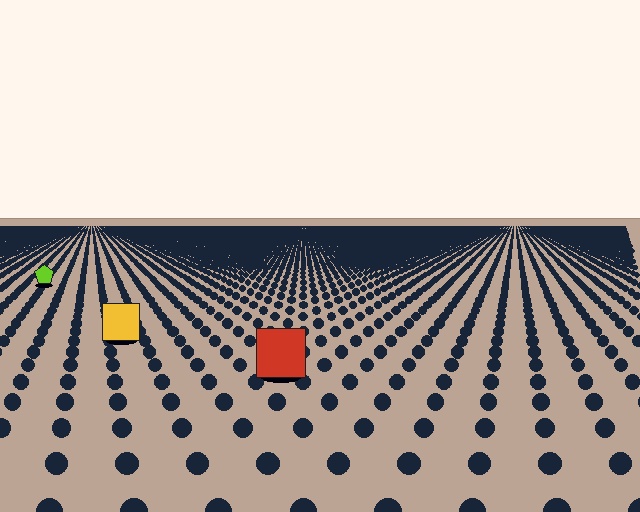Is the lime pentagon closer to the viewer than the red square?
No. The red square is closer — you can tell from the texture gradient: the ground texture is coarser near it.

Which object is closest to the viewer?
The red square is closest. The texture marks near it are larger and more spread out.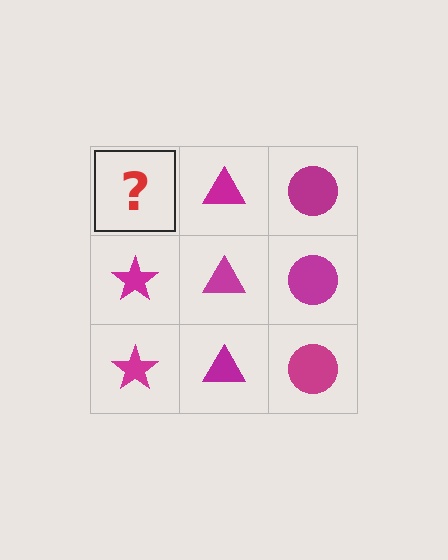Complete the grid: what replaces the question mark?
The question mark should be replaced with a magenta star.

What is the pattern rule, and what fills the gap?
The rule is that each column has a consistent shape. The gap should be filled with a magenta star.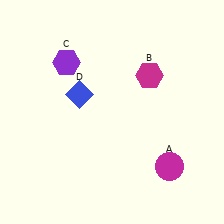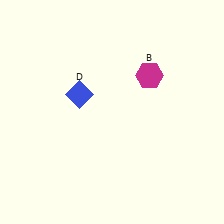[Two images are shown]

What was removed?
The magenta circle (A), the purple hexagon (C) were removed in Image 2.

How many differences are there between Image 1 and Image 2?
There are 2 differences between the two images.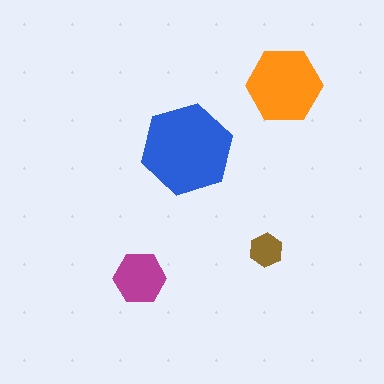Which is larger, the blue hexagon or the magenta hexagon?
The blue one.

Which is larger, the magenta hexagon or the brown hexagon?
The magenta one.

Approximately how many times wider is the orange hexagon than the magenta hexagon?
About 1.5 times wider.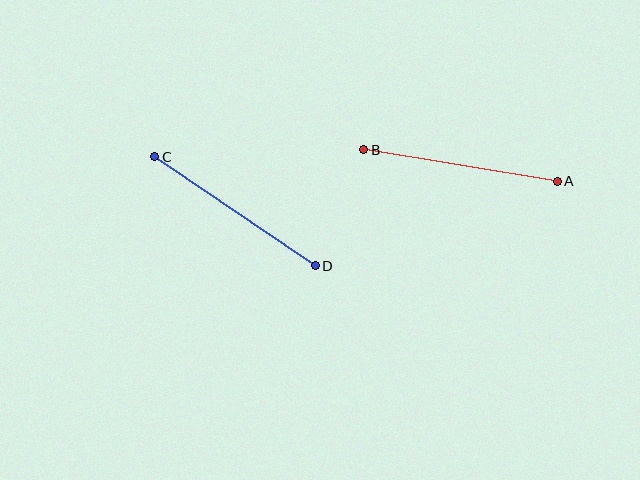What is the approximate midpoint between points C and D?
The midpoint is at approximately (235, 211) pixels.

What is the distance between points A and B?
The distance is approximately 196 pixels.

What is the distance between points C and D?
The distance is approximately 194 pixels.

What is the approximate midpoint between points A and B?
The midpoint is at approximately (460, 165) pixels.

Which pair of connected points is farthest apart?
Points A and B are farthest apart.